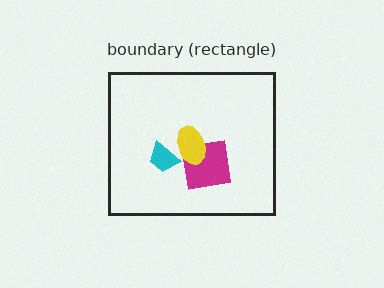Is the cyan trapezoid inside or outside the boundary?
Inside.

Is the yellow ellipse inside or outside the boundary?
Inside.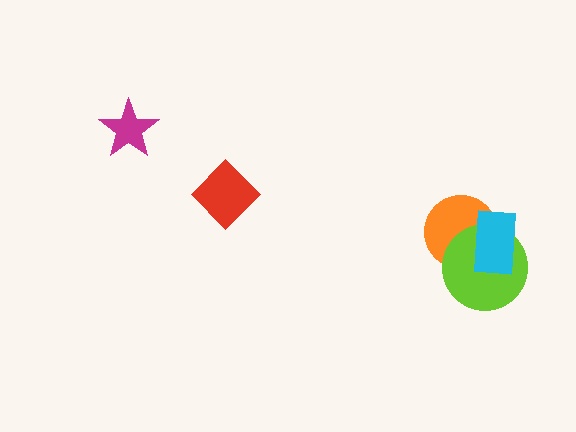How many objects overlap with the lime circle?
2 objects overlap with the lime circle.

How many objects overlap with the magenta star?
0 objects overlap with the magenta star.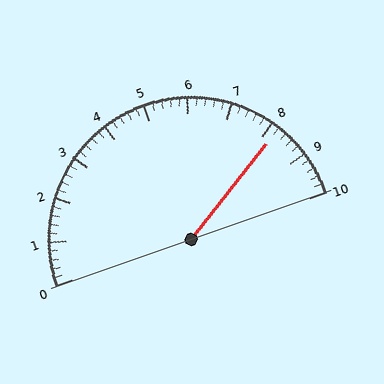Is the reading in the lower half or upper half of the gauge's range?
The reading is in the upper half of the range (0 to 10).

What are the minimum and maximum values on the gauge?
The gauge ranges from 0 to 10.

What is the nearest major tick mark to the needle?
The nearest major tick mark is 8.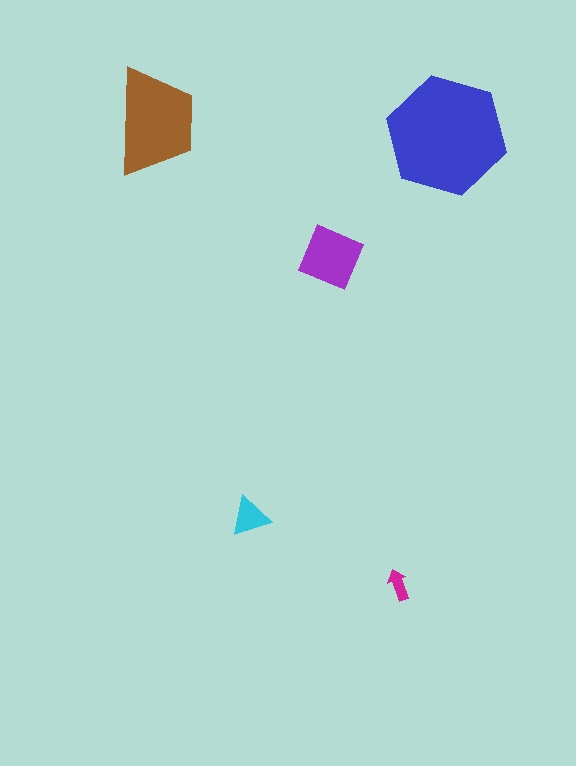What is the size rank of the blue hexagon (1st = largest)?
1st.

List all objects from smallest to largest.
The magenta arrow, the cyan triangle, the purple diamond, the brown trapezoid, the blue hexagon.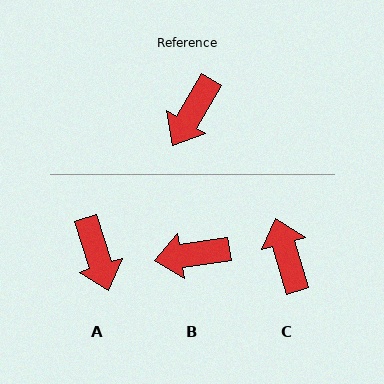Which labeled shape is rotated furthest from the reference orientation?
C, about 133 degrees away.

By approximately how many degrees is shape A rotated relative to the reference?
Approximately 48 degrees counter-clockwise.